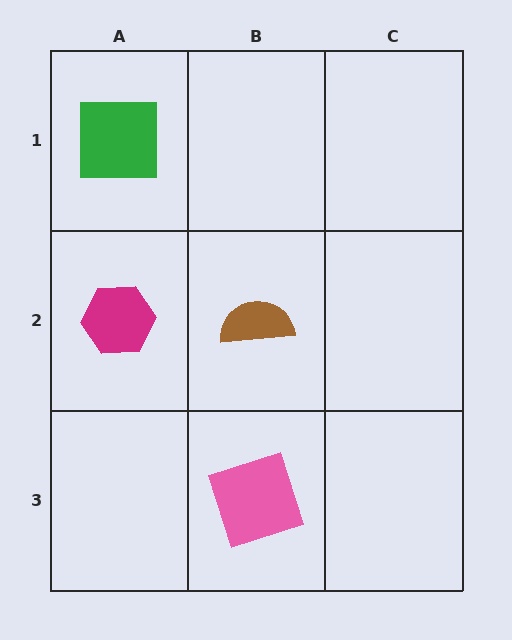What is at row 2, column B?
A brown semicircle.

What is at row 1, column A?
A green square.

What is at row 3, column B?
A pink square.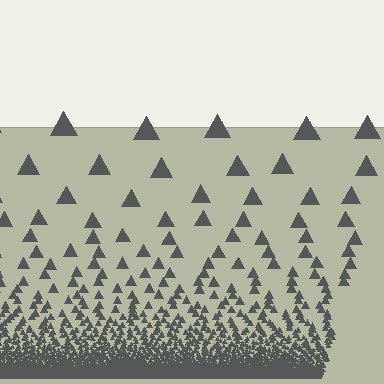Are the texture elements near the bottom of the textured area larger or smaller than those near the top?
Smaller. The gradient is inverted — elements near the bottom are smaller and denser.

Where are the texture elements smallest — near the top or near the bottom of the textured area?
Near the bottom.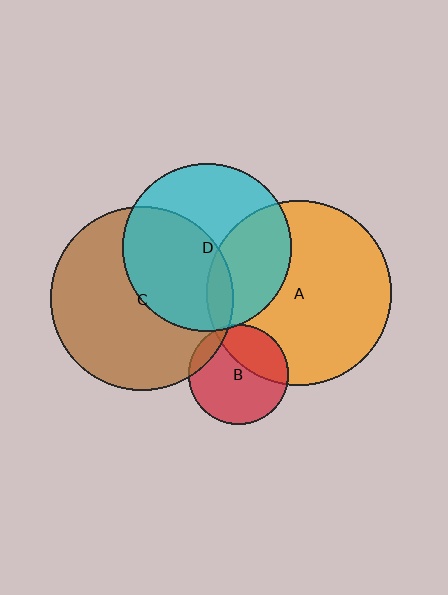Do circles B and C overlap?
Yes.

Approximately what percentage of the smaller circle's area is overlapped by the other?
Approximately 10%.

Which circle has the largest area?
Circle A (orange).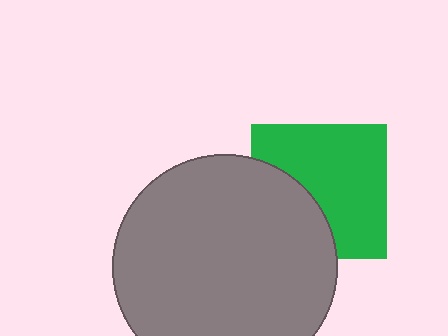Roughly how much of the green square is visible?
Most of it is visible (roughly 65%).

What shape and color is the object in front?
The object in front is a gray circle.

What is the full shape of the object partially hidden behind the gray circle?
The partially hidden object is a green square.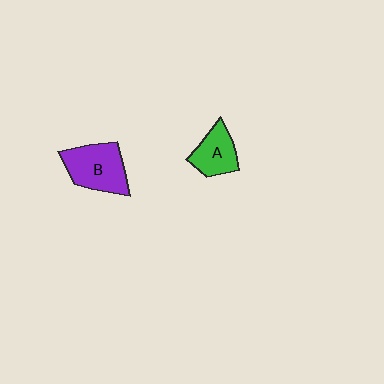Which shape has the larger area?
Shape B (purple).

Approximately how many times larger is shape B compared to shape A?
Approximately 1.5 times.